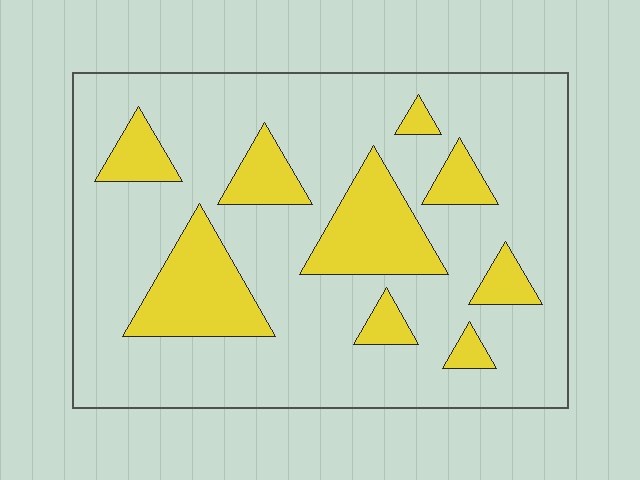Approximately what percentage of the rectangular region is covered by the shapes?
Approximately 20%.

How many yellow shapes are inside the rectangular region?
9.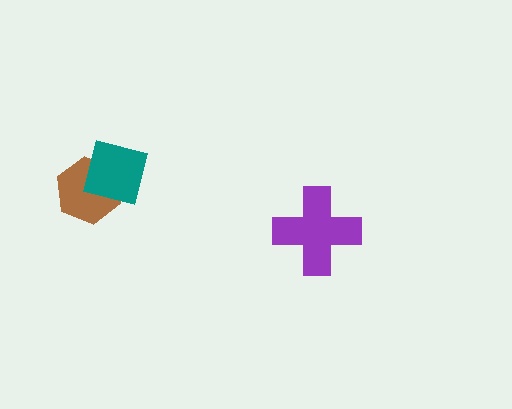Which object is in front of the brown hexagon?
The teal square is in front of the brown hexagon.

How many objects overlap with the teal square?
1 object overlaps with the teal square.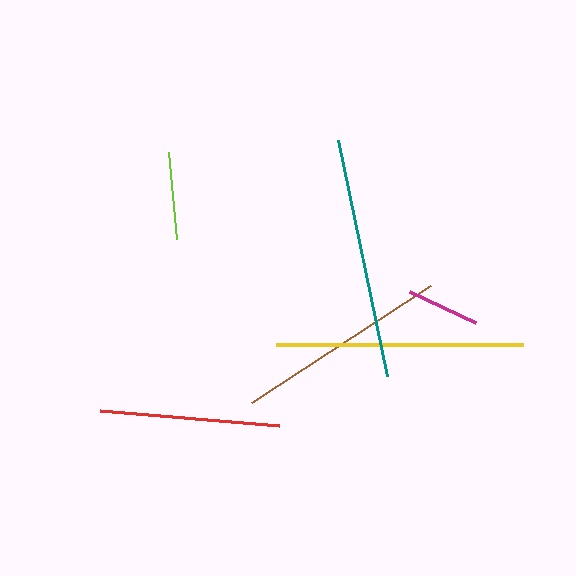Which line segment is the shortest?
The magenta line is the shortest at approximately 72 pixels.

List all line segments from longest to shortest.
From longest to shortest: yellow, teal, brown, red, lime, magenta.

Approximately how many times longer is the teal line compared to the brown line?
The teal line is approximately 1.1 times the length of the brown line.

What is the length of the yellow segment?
The yellow segment is approximately 247 pixels long.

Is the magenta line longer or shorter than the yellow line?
The yellow line is longer than the magenta line.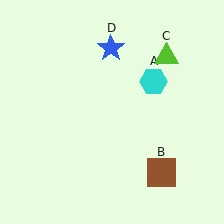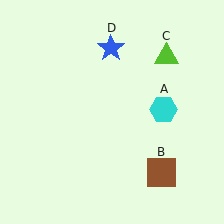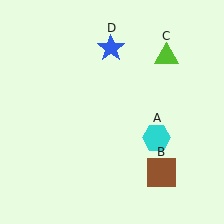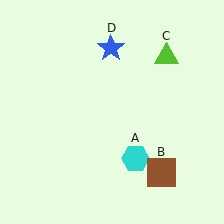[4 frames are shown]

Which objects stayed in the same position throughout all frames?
Brown square (object B) and lime triangle (object C) and blue star (object D) remained stationary.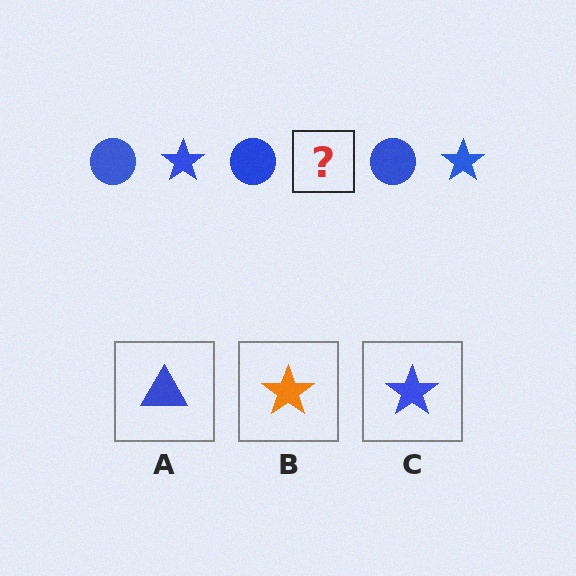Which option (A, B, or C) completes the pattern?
C.